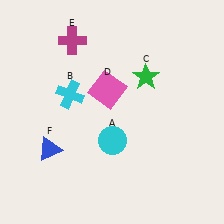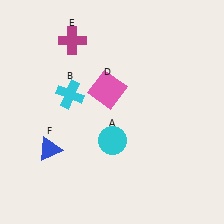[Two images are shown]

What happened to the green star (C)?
The green star (C) was removed in Image 2. It was in the top-right area of Image 1.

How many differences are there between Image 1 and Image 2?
There is 1 difference between the two images.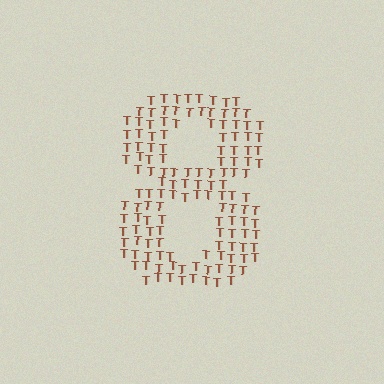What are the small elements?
The small elements are letter T's.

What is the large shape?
The large shape is the digit 8.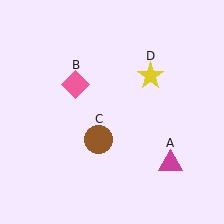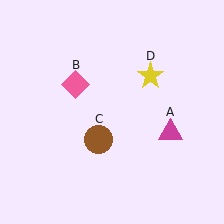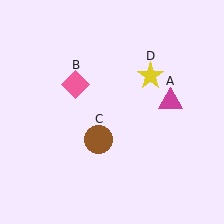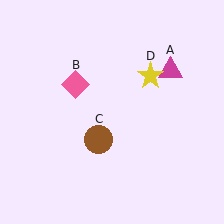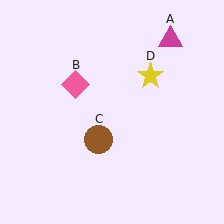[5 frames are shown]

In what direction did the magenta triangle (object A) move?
The magenta triangle (object A) moved up.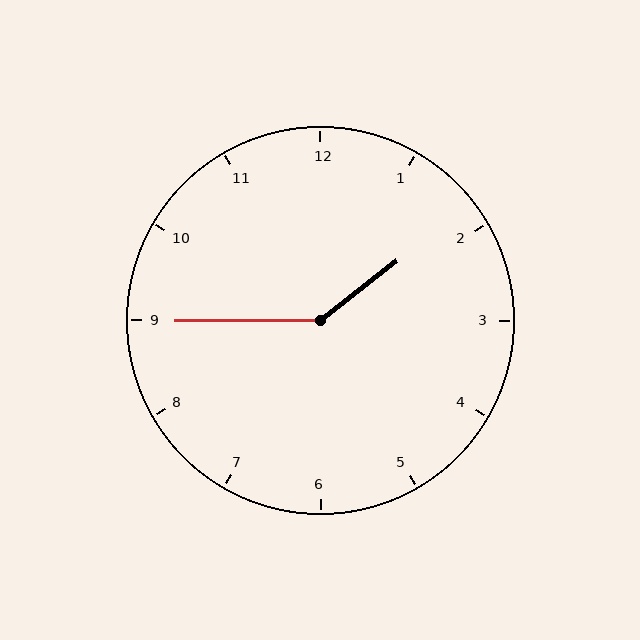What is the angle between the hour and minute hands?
Approximately 142 degrees.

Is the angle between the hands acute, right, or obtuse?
It is obtuse.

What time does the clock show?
1:45.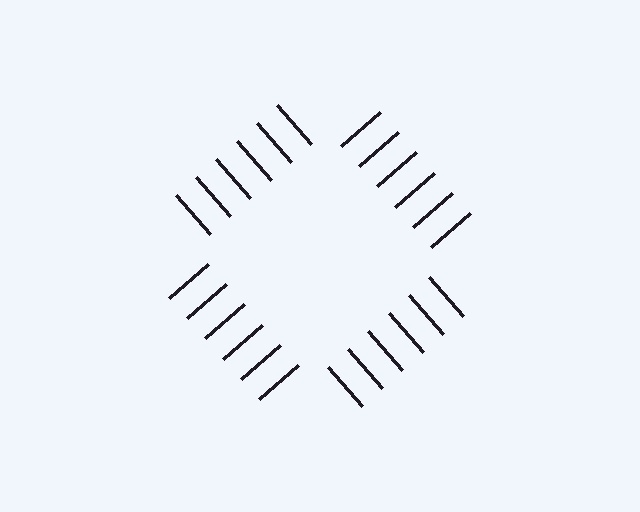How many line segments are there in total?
24 — 6 along each of the 4 edges.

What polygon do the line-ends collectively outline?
An illusory square — the line segments terminate on its edges but no continuous stroke is drawn.